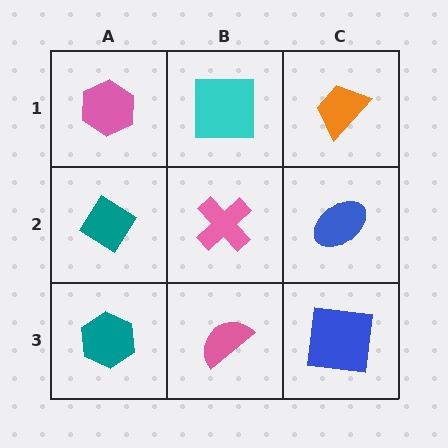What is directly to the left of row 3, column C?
A pink semicircle.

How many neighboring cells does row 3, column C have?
2.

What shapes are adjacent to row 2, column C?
An orange trapezoid (row 1, column C), a blue square (row 3, column C), a pink cross (row 2, column B).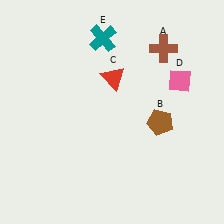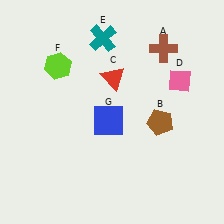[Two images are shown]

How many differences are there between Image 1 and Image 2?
There are 2 differences between the two images.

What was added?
A lime hexagon (F), a blue square (G) were added in Image 2.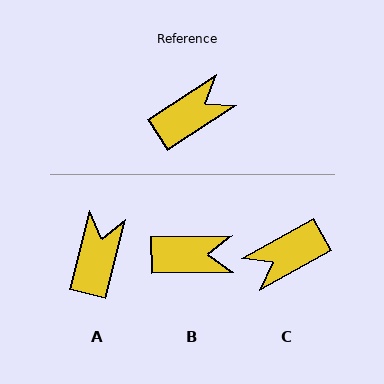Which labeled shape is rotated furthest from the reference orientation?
C, about 176 degrees away.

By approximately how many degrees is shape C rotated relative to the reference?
Approximately 176 degrees counter-clockwise.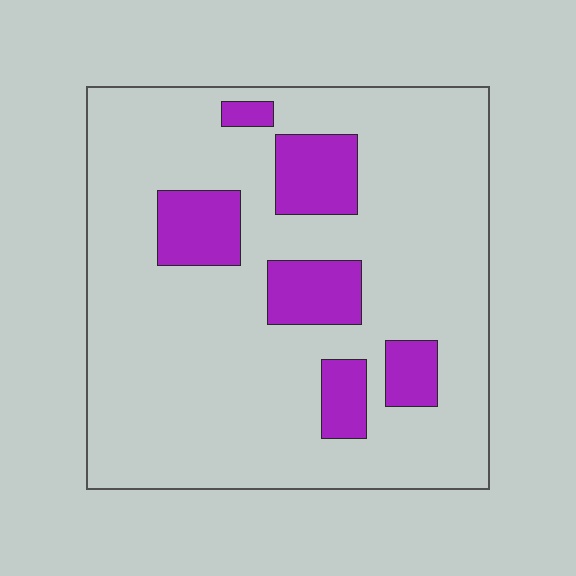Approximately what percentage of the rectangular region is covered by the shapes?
Approximately 15%.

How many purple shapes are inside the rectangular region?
6.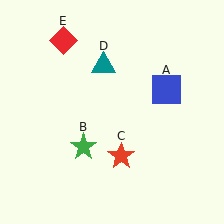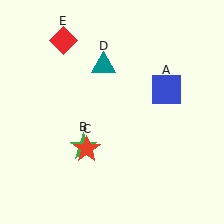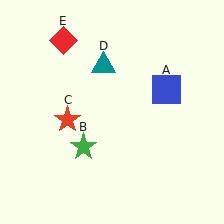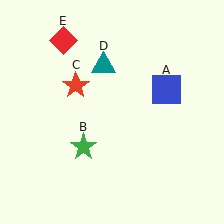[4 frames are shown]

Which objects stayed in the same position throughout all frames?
Blue square (object A) and green star (object B) and teal triangle (object D) and red diamond (object E) remained stationary.